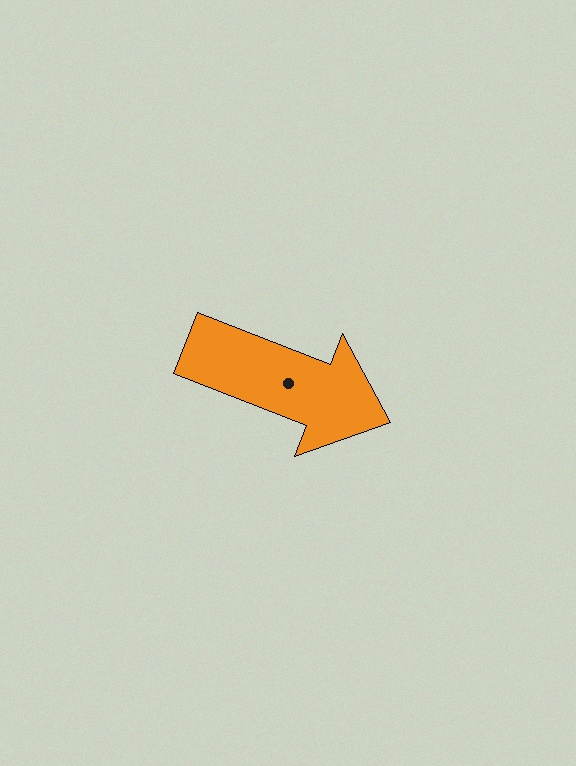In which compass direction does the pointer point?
East.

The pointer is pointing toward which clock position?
Roughly 4 o'clock.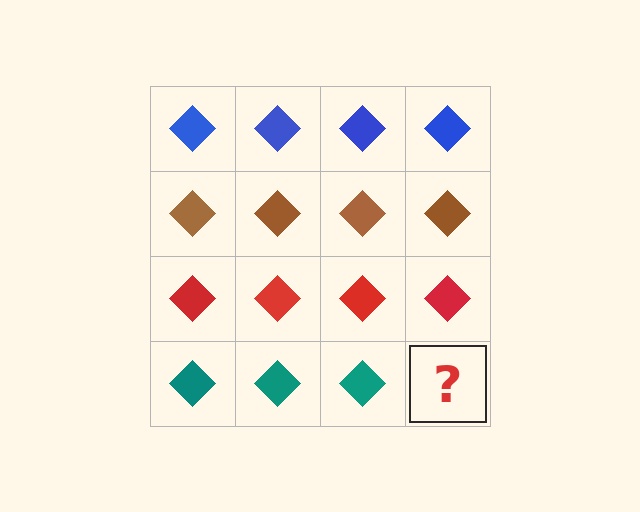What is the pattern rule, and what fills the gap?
The rule is that each row has a consistent color. The gap should be filled with a teal diamond.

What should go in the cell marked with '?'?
The missing cell should contain a teal diamond.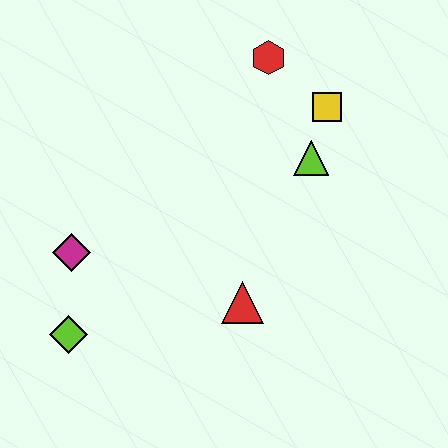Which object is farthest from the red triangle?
The red hexagon is farthest from the red triangle.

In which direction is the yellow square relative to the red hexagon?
The yellow square is to the right of the red hexagon.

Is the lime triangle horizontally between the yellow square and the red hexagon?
Yes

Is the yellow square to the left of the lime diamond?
No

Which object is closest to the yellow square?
The lime triangle is closest to the yellow square.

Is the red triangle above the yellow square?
No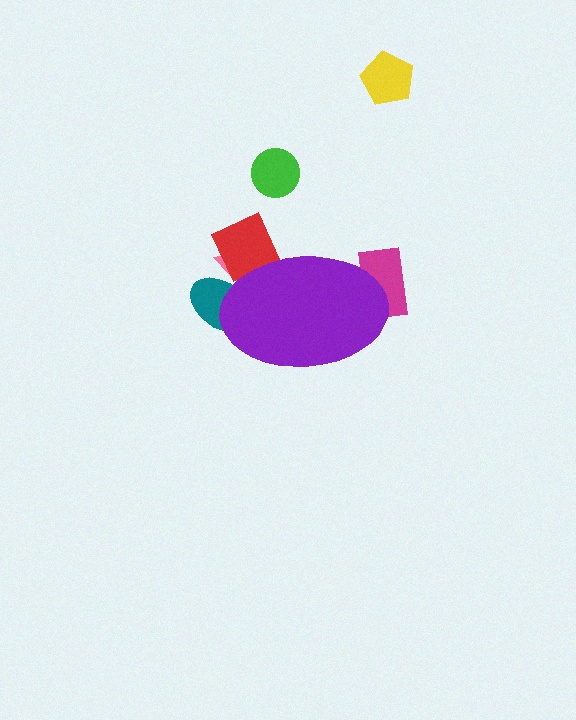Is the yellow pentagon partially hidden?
No, the yellow pentagon is fully visible.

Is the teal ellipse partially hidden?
Yes, the teal ellipse is partially hidden behind the purple ellipse.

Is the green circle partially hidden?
No, the green circle is fully visible.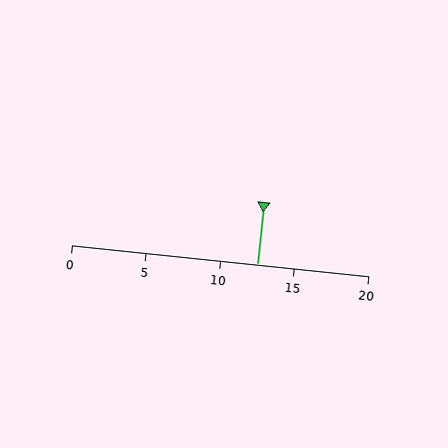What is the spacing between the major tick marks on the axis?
The major ticks are spaced 5 apart.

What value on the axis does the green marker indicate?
The marker indicates approximately 12.5.